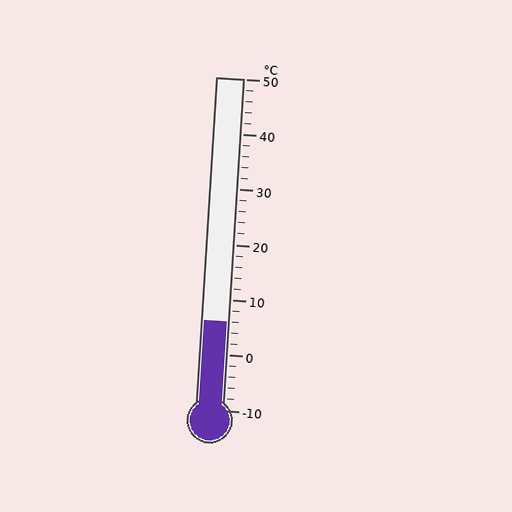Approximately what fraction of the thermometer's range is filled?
The thermometer is filled to approximately 25% of its range.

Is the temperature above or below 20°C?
The temperature is below 20°C.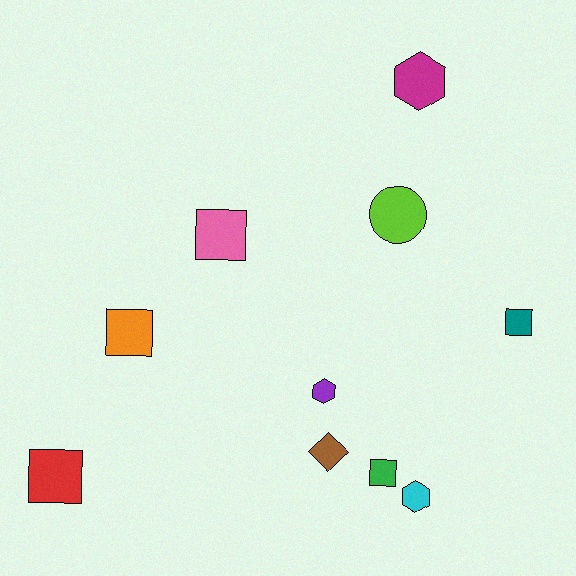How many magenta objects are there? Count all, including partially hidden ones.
There is 1 magenta object.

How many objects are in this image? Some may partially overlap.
There are 10 objects.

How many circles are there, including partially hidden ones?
There is 1 circle.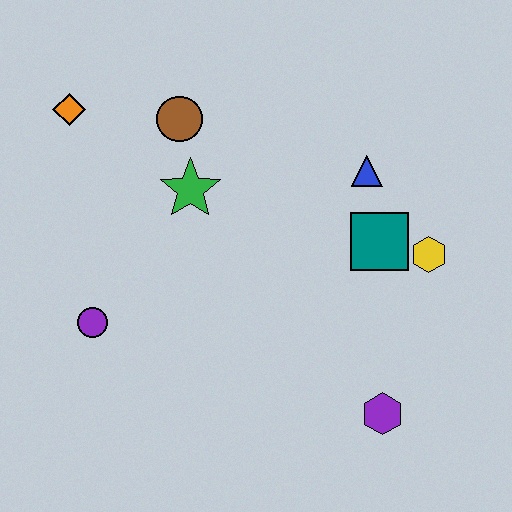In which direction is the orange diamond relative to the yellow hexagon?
The orange diamond is to the left of the yellow hexagon.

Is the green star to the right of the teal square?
No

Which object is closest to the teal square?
The yellow hexagon is closest to the teal square.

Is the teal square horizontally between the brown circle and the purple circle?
No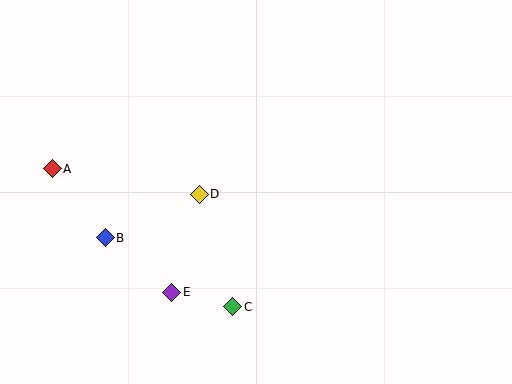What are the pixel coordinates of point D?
Point D is at (199, 194).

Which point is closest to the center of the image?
Point D at (199, 194) is closest to the center.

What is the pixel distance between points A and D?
The distance between A and D is 149 pixels.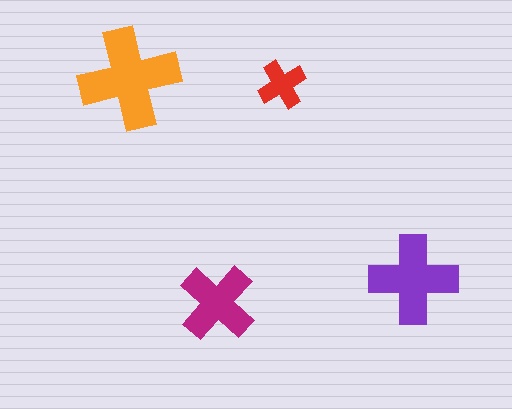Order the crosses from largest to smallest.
the orange one, the purple one, the magenta one, the red one.